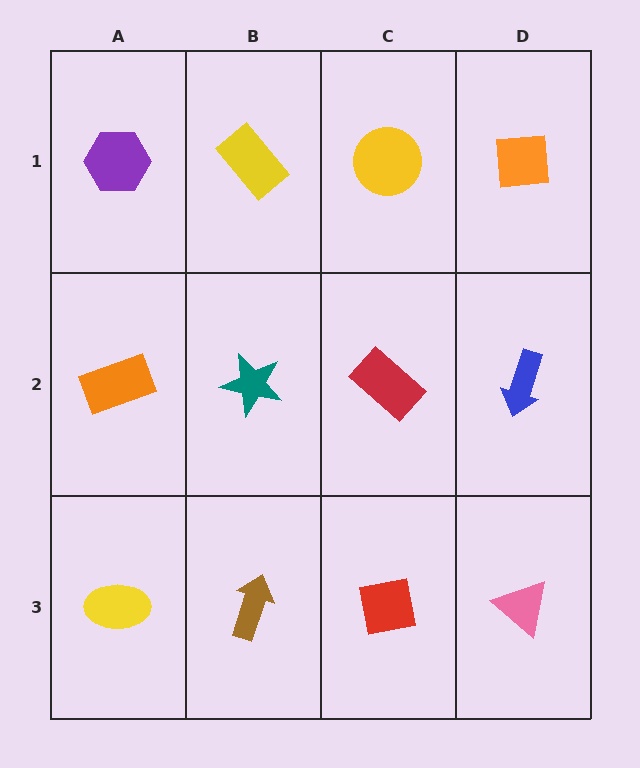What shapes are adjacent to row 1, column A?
An orange rectangle (row 2, column A), a yellow rectangle (row 1, column B).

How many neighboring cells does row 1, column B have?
3.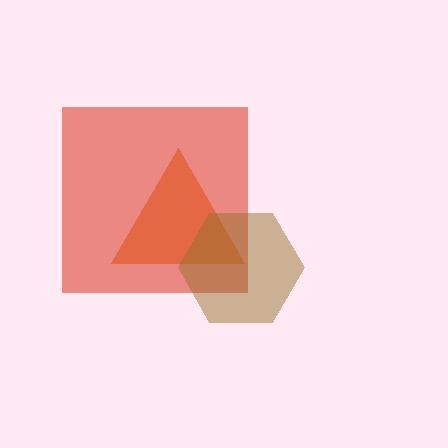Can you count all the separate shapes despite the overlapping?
Yes, there are 3 separate shapes.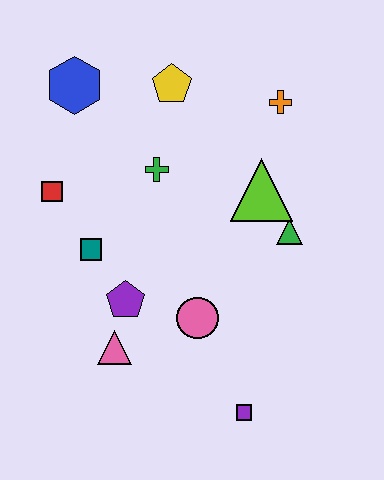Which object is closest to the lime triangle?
The green triangle is closest to the lime triangle.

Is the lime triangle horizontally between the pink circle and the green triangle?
Yes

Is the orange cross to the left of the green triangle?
Yes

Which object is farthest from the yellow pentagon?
The purple square is farthest from the yellow pentagon.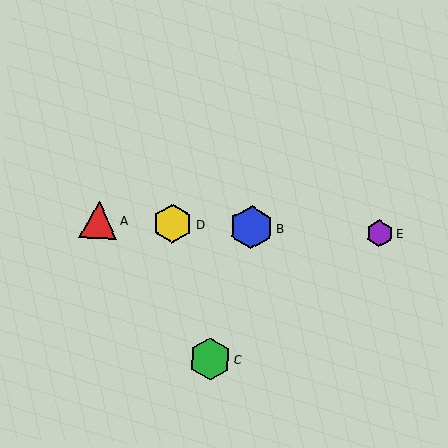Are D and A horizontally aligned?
Yes, both are at y≈224.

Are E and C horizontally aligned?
No, E is at y≈233 and C is at y≈359.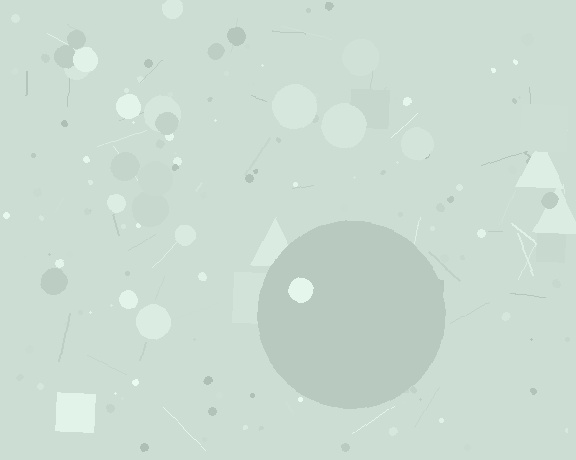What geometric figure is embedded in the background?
A circle is embedded in the background.